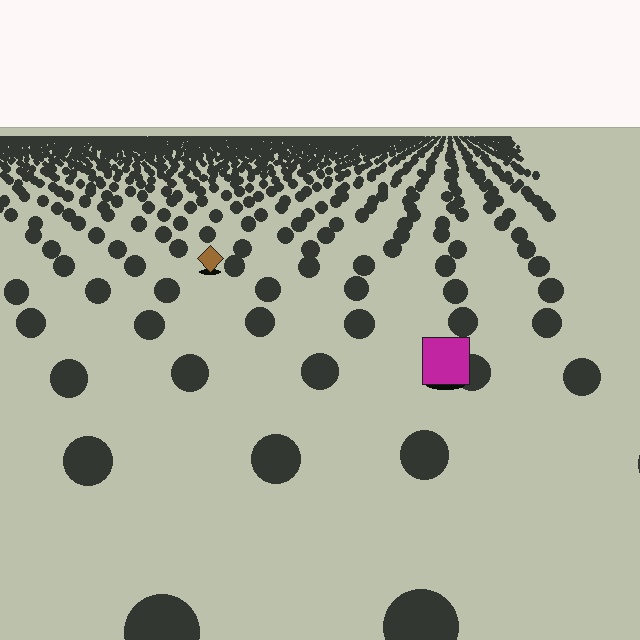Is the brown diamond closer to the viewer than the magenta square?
No. The magenta square is closer — you can tell from the texture gradient: the ground texture is coarser near it.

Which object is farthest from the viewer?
The brown diamond is farthest from the viewer. It appears smaller and the ground texture around it is denser.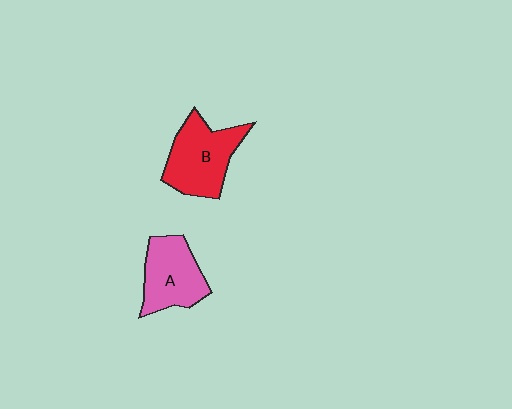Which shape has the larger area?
Shape B (red).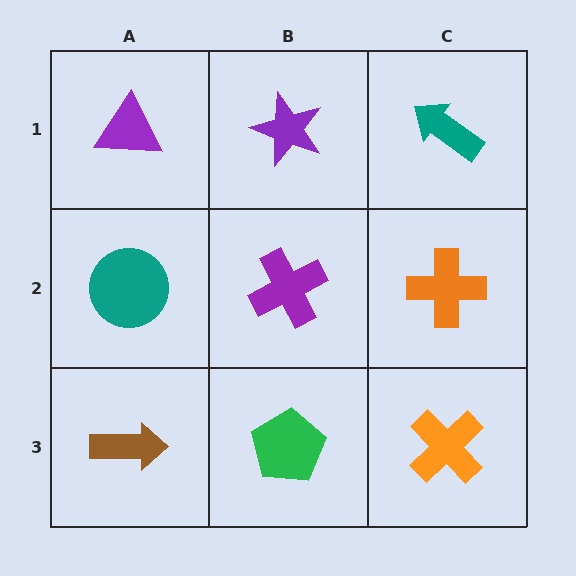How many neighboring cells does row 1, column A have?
2.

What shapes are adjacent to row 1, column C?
An orange cross (row 2, column C), a purple star (row 1, column B).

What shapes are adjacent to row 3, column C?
An orange cross (row 2, column C), a green pentagon (row 3, column B).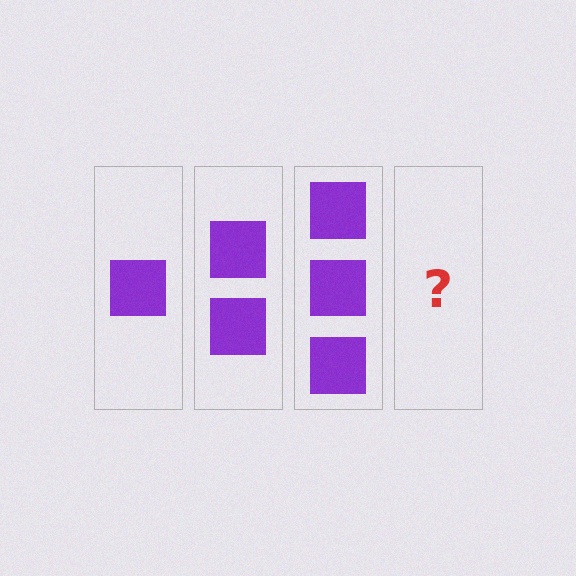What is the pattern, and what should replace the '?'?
The pattern is that each step adds one more square. The '?' should be 4 squares.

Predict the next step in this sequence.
The next step is 4 squares.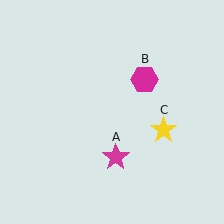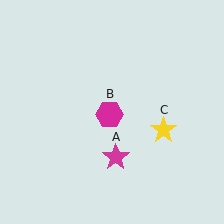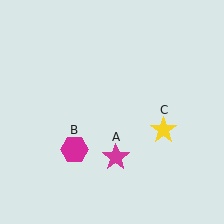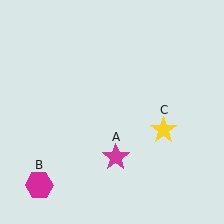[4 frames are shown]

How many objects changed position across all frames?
1 object changed position: magenta hexagon (object B).